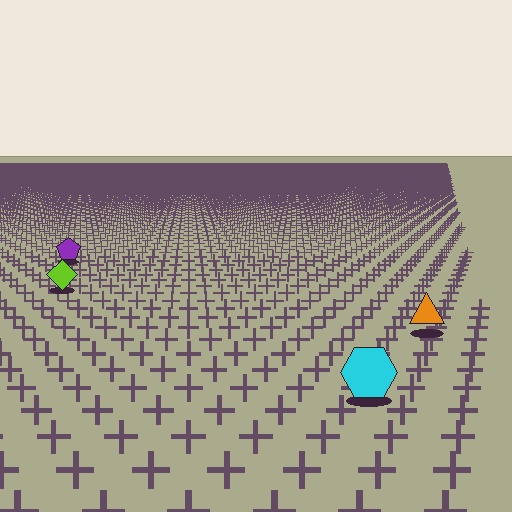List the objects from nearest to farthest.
From nearest to farthest: the cyan hexagon, the orange triangle, the lime diamond, the purple pentagon.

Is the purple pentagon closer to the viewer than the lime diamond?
No. The lime diamond is closer — you can tell from the texture gradient: the ground texture is coarser near it.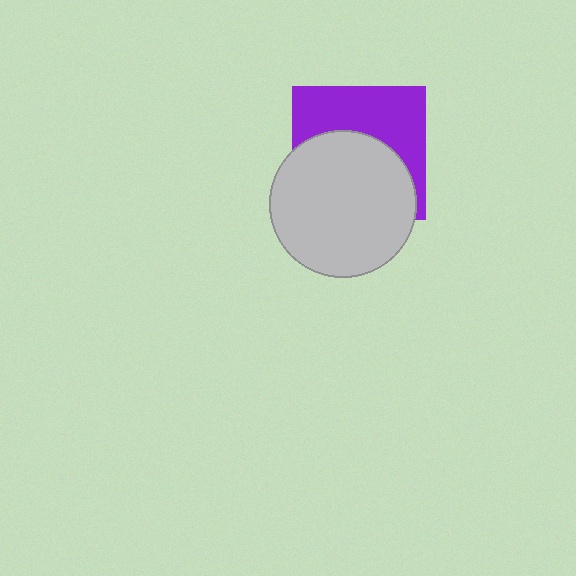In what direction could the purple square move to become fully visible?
The purple square could move up. That would shift it out from behind the light gray circle entirely.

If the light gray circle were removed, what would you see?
You would see the complete purple square.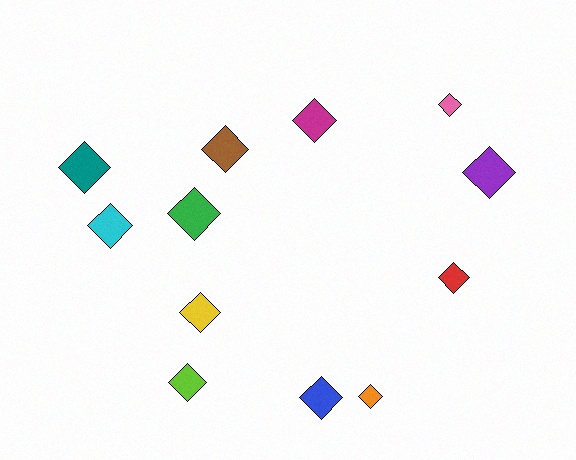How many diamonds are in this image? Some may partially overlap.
There are 12 diamonds.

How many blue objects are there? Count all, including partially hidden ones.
There is 1 blue object.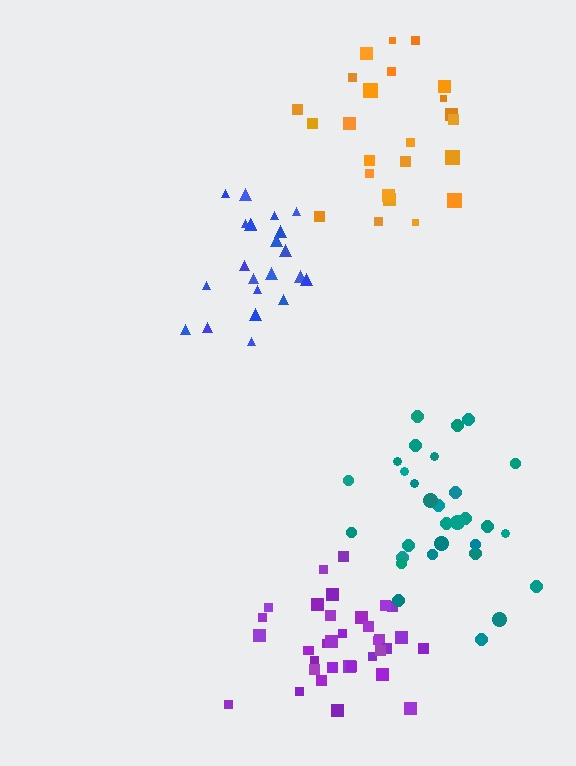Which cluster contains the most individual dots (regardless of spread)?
Purple (35).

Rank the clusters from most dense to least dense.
purple, teal, blue, orange.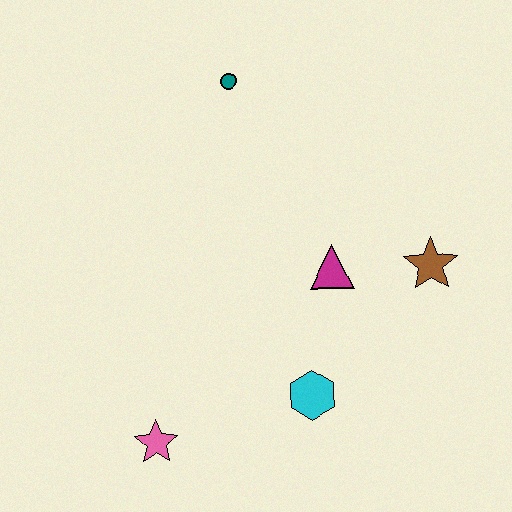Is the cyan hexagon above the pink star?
Yes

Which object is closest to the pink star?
The cyan hexagon is closest to the pink star.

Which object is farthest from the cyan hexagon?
The teal circle is farthest from the cyan hexagon.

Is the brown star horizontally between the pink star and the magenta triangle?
No